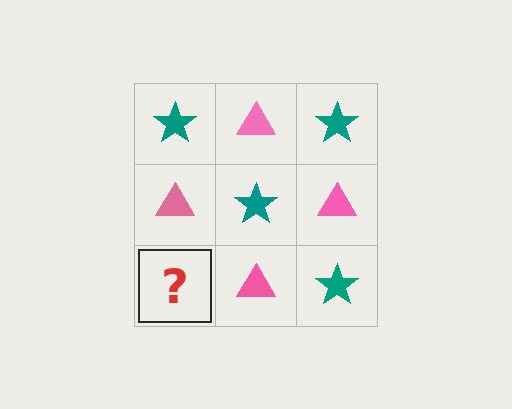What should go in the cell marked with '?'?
The missing cell should contain a teal star.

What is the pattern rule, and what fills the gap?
The rule is that it alternates teal star and pink triangle in a checkerboard pattern. The gap should be filled with a teal star.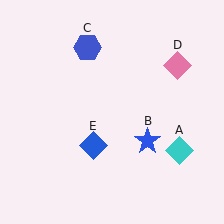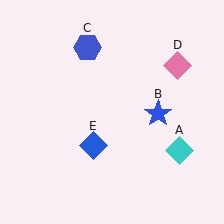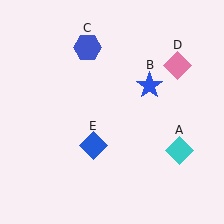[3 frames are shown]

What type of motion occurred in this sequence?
The blue star (object B) rotated counterclockwise around the center of the scene.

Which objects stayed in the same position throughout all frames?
Cyan diamond (object A) and blue hexagon (object C) and pink diamond (object D) and blue diamond (object E) remained stationary.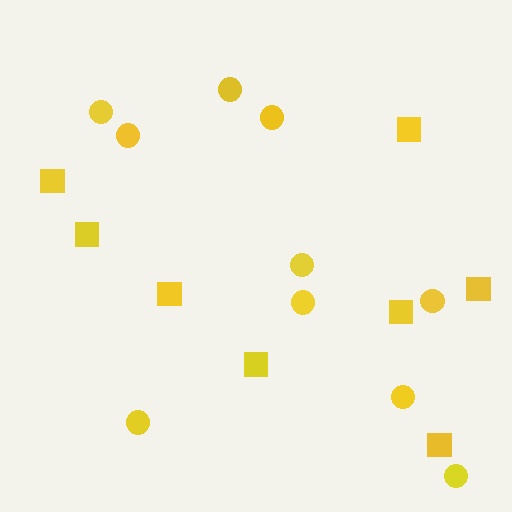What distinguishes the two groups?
There are 2 groups: one group of circles (10) and one group of squares (8).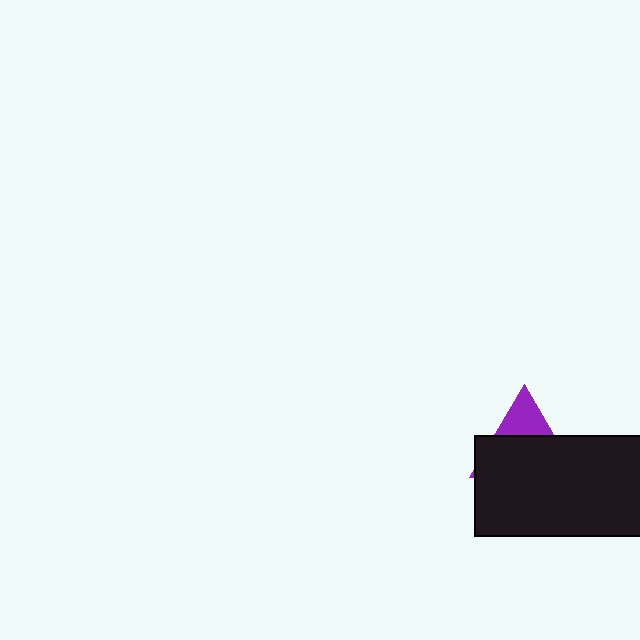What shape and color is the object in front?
The object in front is a black rectangle.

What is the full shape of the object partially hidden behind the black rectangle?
The partially hidden object is a purple triangle.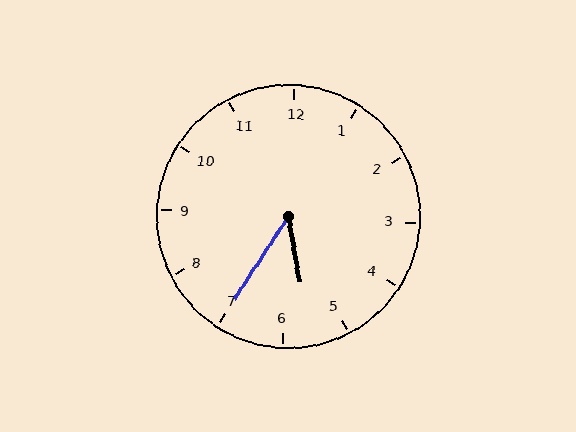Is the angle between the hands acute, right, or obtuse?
It is acute.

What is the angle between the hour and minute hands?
Approximately 42 degrees.